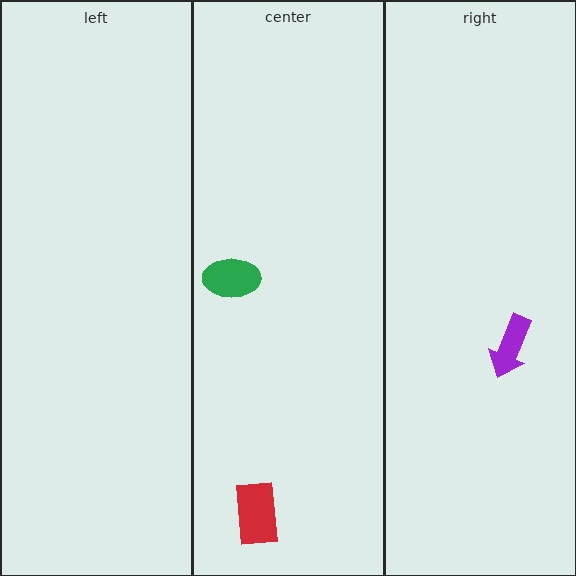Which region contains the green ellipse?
The center region.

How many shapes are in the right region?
1.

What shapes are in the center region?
The green ellipse, the red rectangle.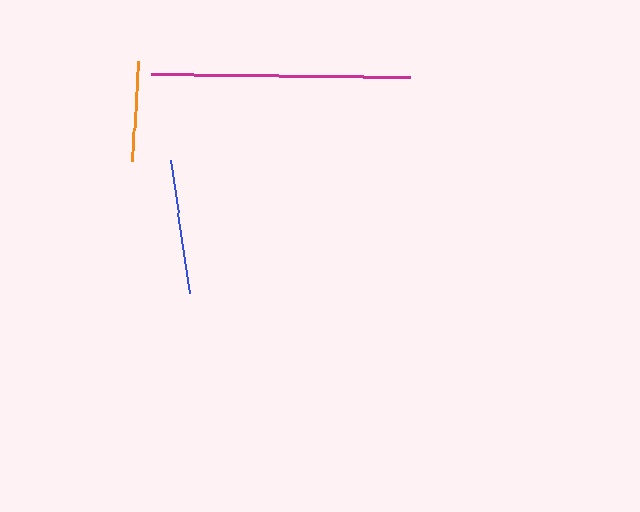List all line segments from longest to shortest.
From longest to shortest: magenta, blue, orange.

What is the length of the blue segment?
The blue segment is approximately 134 pixels long.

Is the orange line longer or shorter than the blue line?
The blue line is longer than the orange line.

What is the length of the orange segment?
The orange segment is approximately 100 pixels long.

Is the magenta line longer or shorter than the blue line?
The magenta line is longer than the blue line.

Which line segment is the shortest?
The orange line is the shortest at approximately 100 pixels.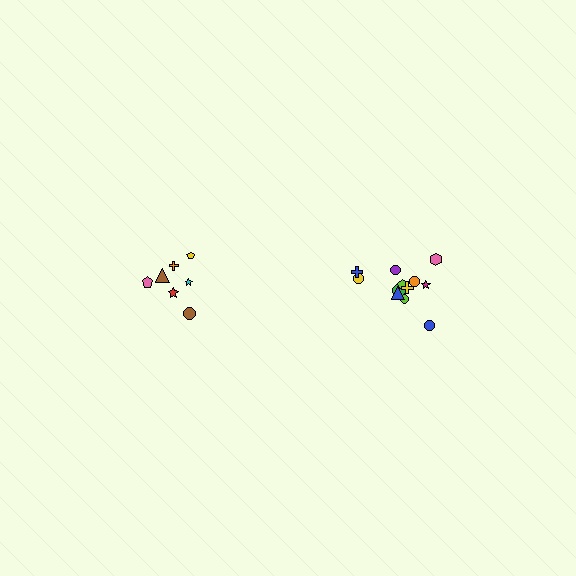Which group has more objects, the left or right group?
The right group.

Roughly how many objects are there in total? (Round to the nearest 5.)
Roughly 20 objects in total.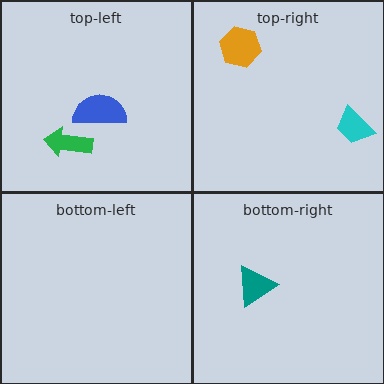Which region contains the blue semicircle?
The top-left region.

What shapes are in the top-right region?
The cyan trapezoid, the orange hexagon.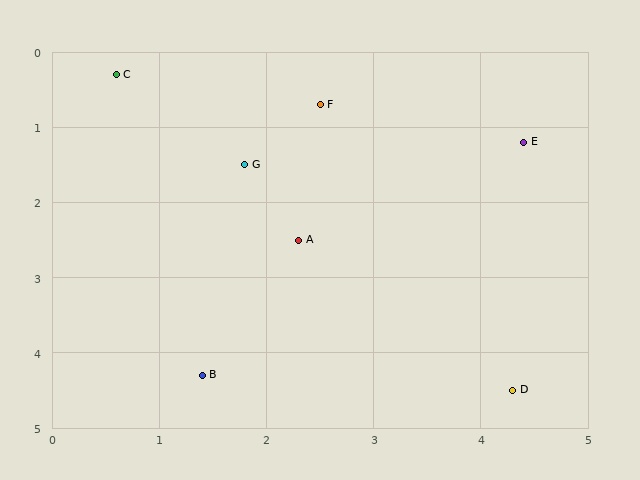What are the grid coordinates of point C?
Point C is at approximately (0.6, 0.3).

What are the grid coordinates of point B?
Point B is at approximately (1.4, 4.3).